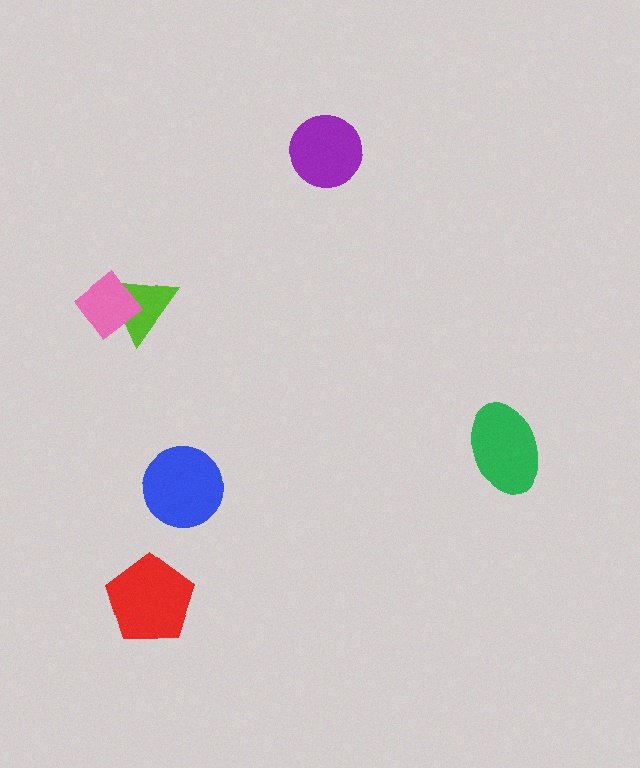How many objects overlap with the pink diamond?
1 object overlaps with the pink diamond.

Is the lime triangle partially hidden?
Yes, it is partially covered by another shape.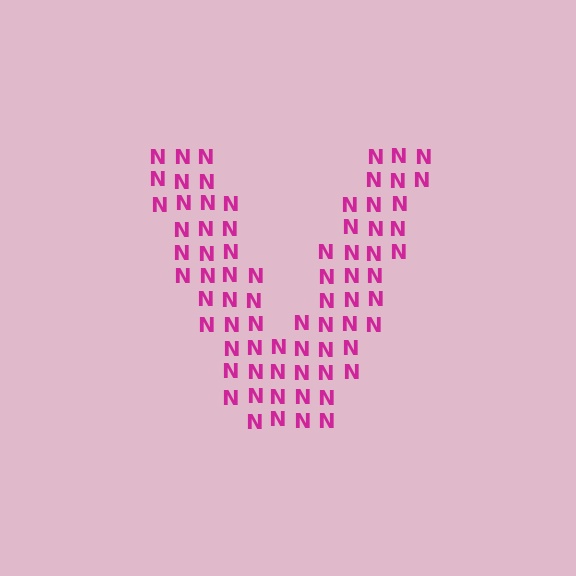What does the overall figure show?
The overall figure shows the letter V.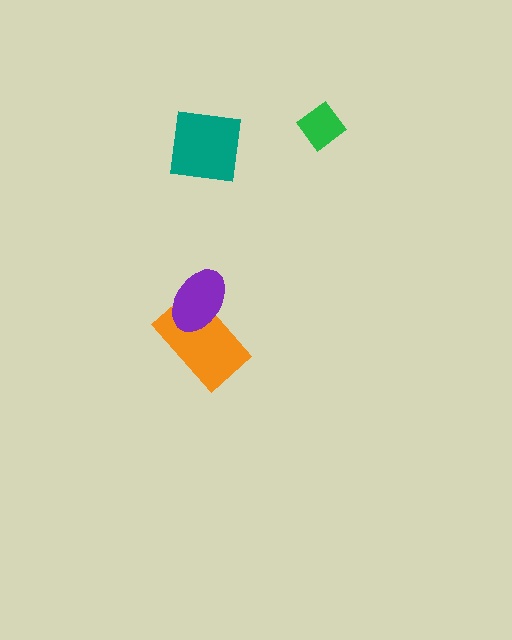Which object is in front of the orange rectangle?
The purple ellipse is in front of the orange rectangle.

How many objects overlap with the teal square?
0 objects overlap with the teal square.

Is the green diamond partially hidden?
No, no other shape covers it.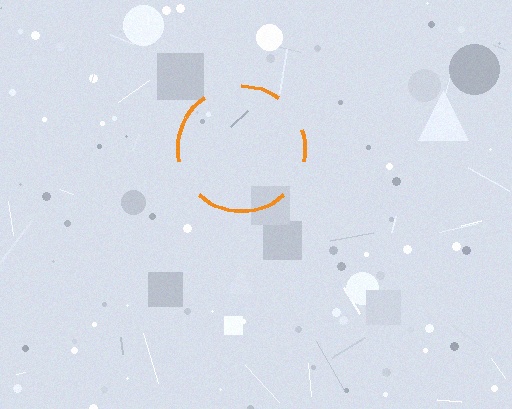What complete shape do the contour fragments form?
The contour fragments form a circle.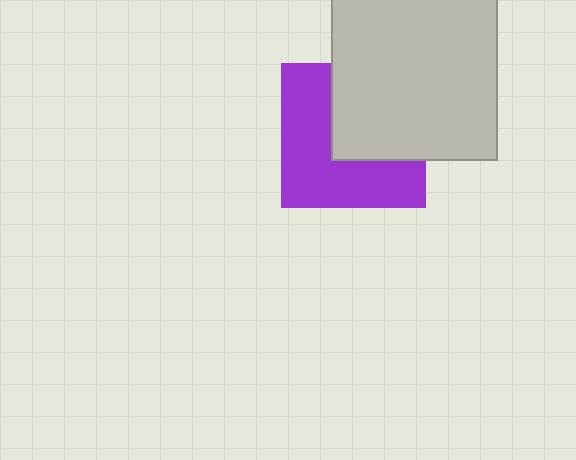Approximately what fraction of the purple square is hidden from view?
Roughly 44% of the purple square is hidden behind the light gray square.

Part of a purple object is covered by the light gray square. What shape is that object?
It is a square.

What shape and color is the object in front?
The object in front is a light gray square.